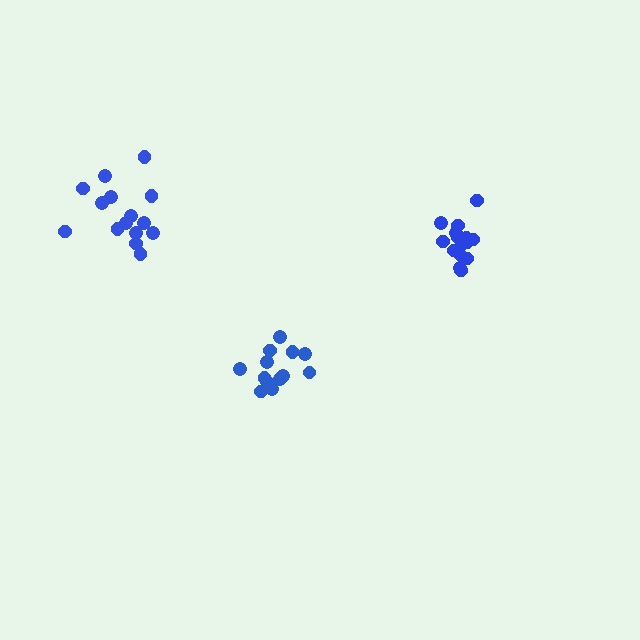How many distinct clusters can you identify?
There are 3 distinct clusters.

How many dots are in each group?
Group 1: 15 dots, Group 2: 13 dots, Group 3: 15 dots (43 total).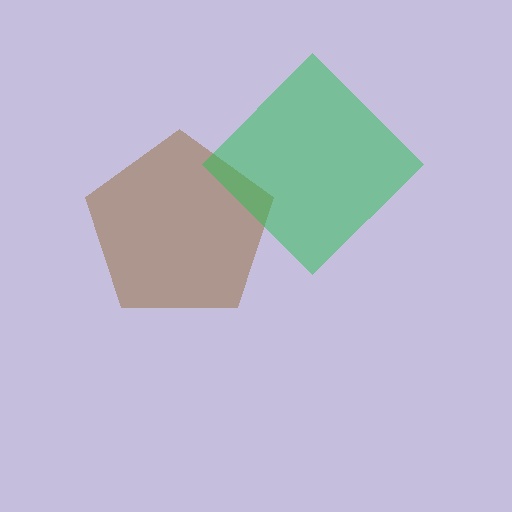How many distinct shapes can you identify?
There are 2 distinct shapes: a brown pentagon, a green diamond.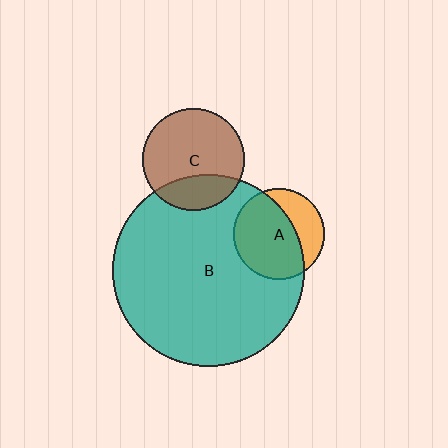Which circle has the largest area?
Circle B (teal).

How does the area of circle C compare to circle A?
Approximately 1.3 times.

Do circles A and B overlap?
Yes.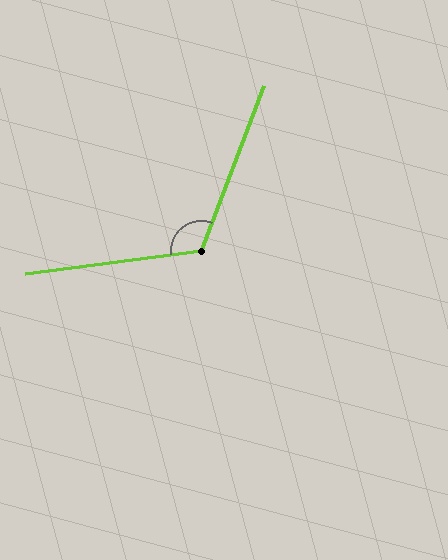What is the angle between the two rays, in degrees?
Approximately 118 degrees.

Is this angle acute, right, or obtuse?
It is obtuse.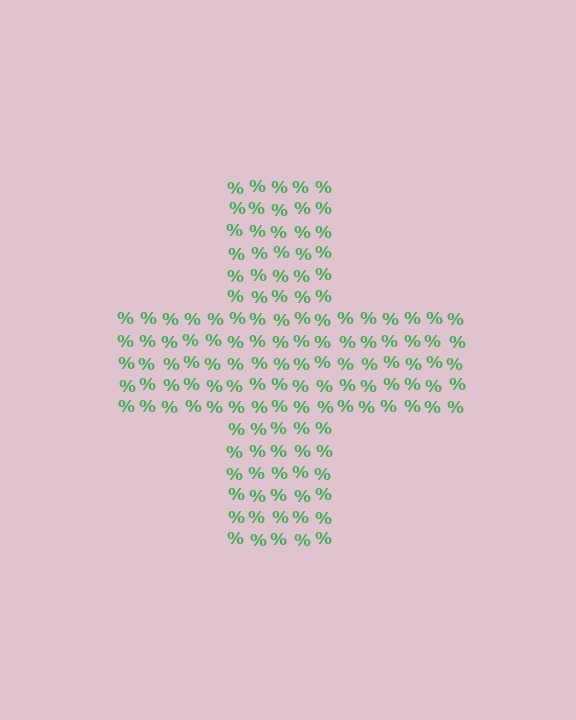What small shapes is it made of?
It is made of small percent signs.